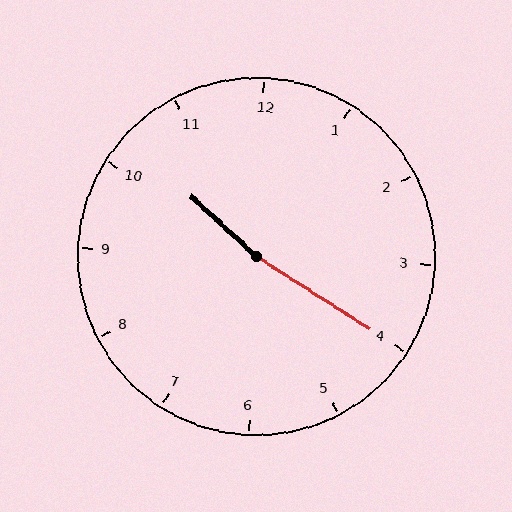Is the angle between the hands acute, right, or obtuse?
It is obtuse.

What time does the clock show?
10:20.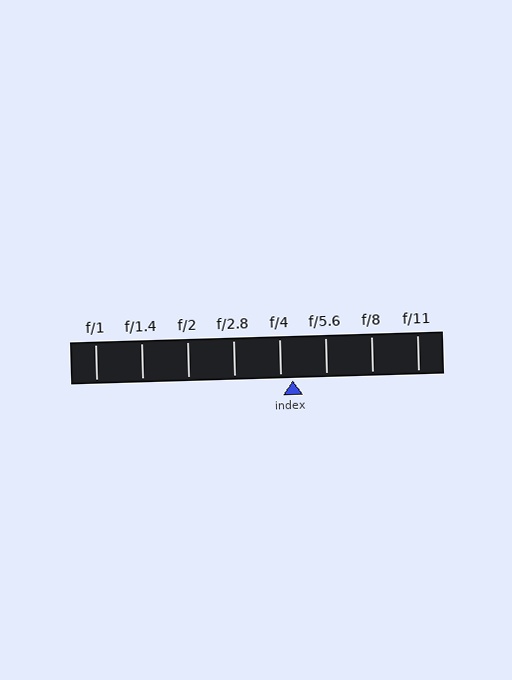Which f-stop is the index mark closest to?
The index mark is closest to f/4.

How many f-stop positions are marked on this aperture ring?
There are 8 f-stop positions marked.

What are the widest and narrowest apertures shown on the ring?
The widest aperture shown is f/1 and the narrowest is f/11.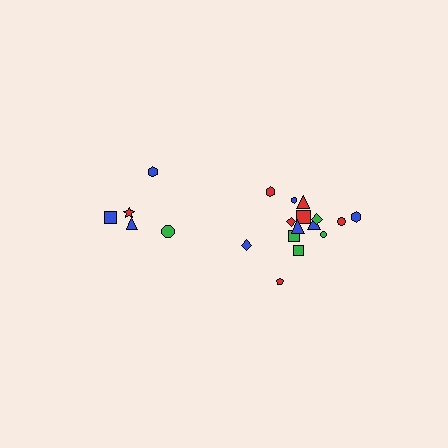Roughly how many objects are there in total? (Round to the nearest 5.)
Roughly 20 objects in total.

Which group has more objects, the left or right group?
The right group.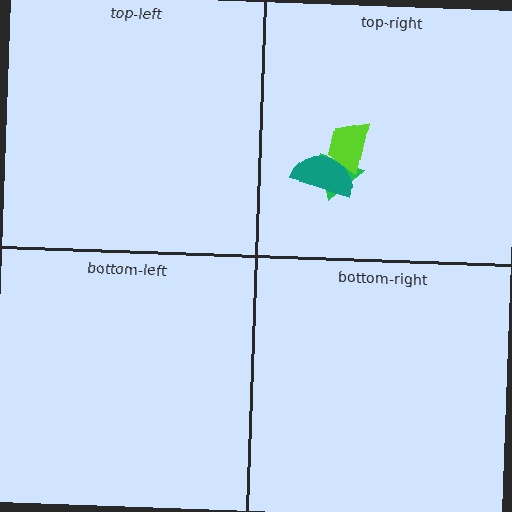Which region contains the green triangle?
The top-right region.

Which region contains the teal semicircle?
The top-right region.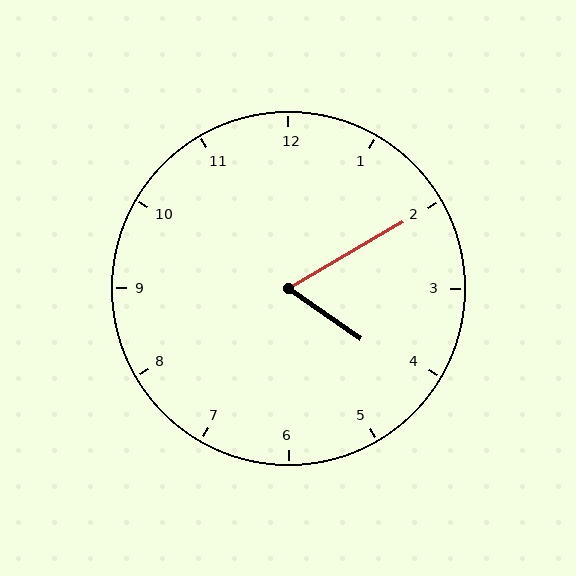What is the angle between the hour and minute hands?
Approximately 65 degrees.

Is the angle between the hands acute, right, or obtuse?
It is acute.